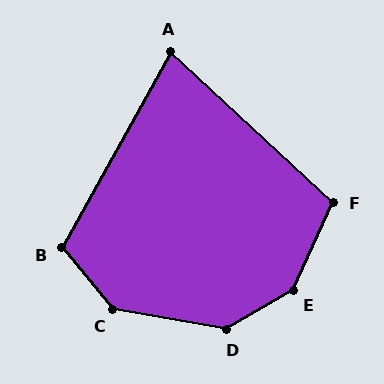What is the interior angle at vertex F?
Approximately 109 degrees (obtuse).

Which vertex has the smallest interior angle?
A, at approximately 76 degrees.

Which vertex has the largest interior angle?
E, at approximately 144 degrees.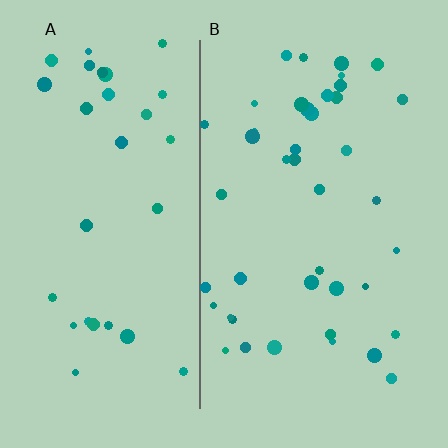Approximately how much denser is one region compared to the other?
Approximately 1.3× — region B over region A.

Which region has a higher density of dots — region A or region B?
B (the right).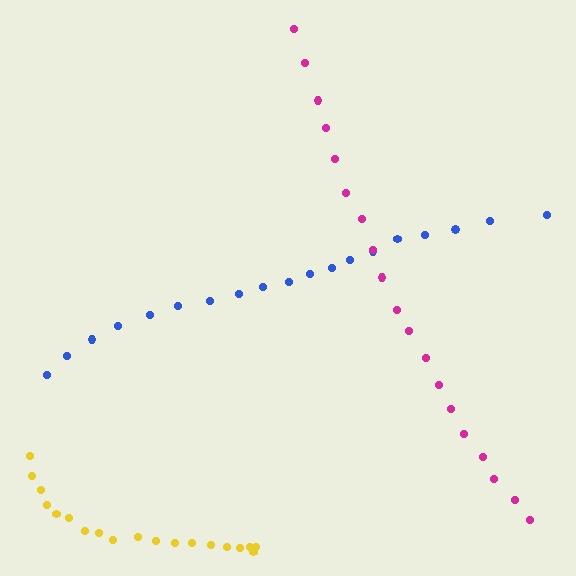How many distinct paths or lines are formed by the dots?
There are 3 distinct paths.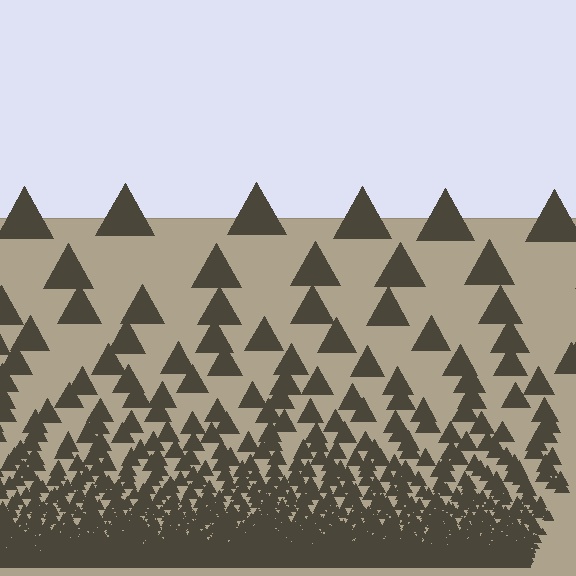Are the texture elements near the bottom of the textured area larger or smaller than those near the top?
Smaller. The gradient is inverted — elements near the bottom are smaller and denser.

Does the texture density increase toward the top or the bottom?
Density increases toward the bottom.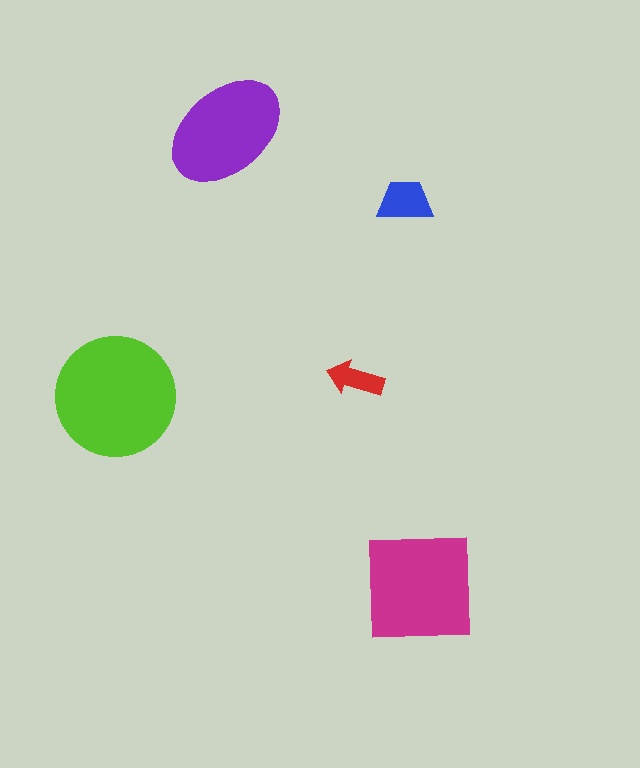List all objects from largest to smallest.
The lime circle, the magenta square, the purple ellipse, the blue trapezoid, the red arrow.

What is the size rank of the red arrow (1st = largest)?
5th.